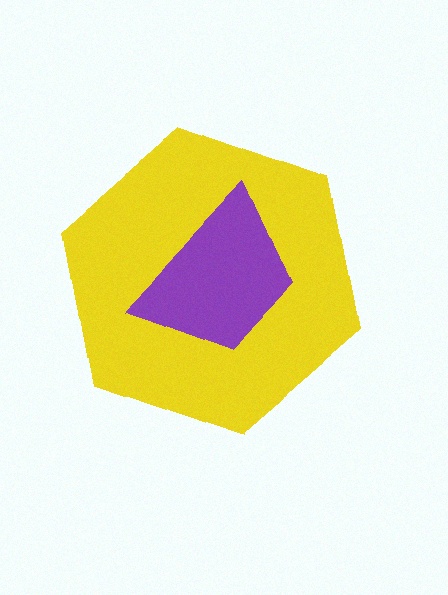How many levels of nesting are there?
2.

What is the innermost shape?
The purple trapezoid.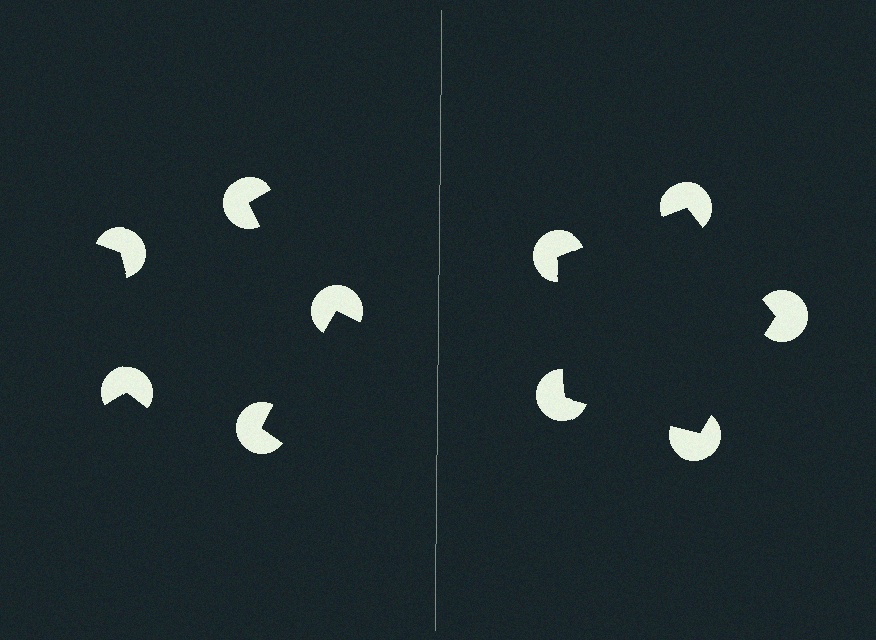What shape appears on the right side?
An illusory pentagon.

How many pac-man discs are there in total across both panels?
10 — 5 on each side.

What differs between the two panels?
The pac-man discs are positioned identically on both sides; only the wedge orientations differ. On the right they align to a pentagon; on the left they are misaligned.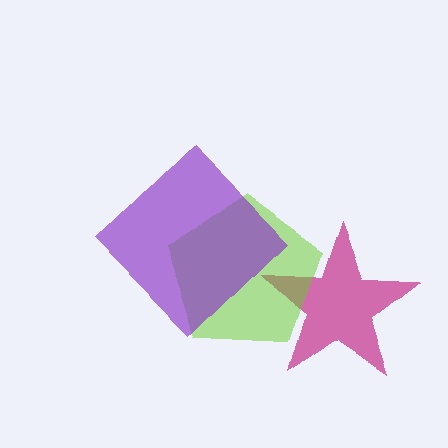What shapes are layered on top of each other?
The layered shapes are: a magenta star, a lime pentagon, a purple diamond.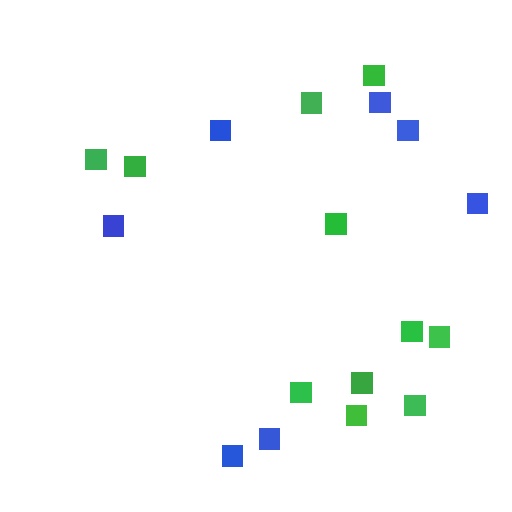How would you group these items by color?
There are 2 groups: one group of blue squares (7) and one group of green squares (11).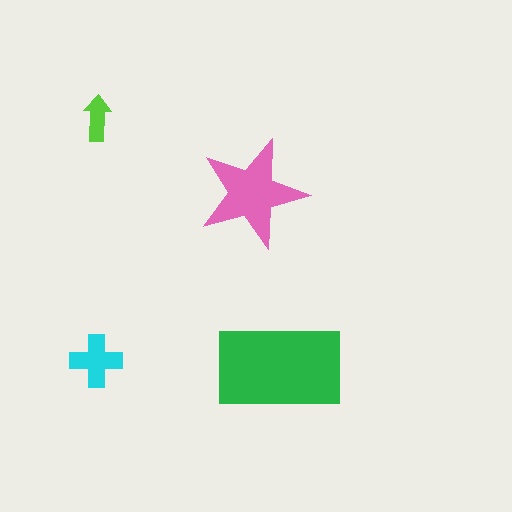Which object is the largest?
The green rectangle.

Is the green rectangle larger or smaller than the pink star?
Larger.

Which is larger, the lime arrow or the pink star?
The pink star.